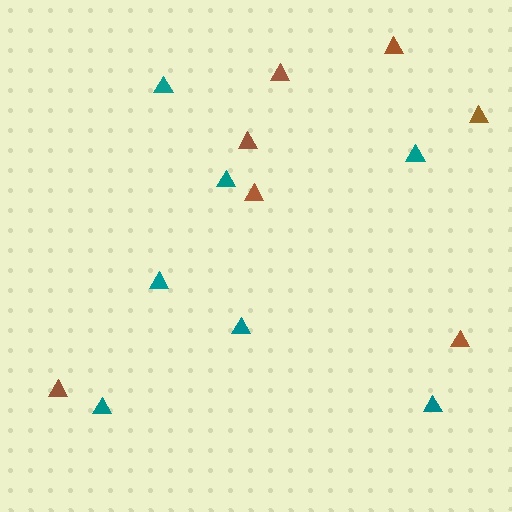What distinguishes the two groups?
There are 2 groups: one group of brown triangles (7) and one group of teal triangles (7).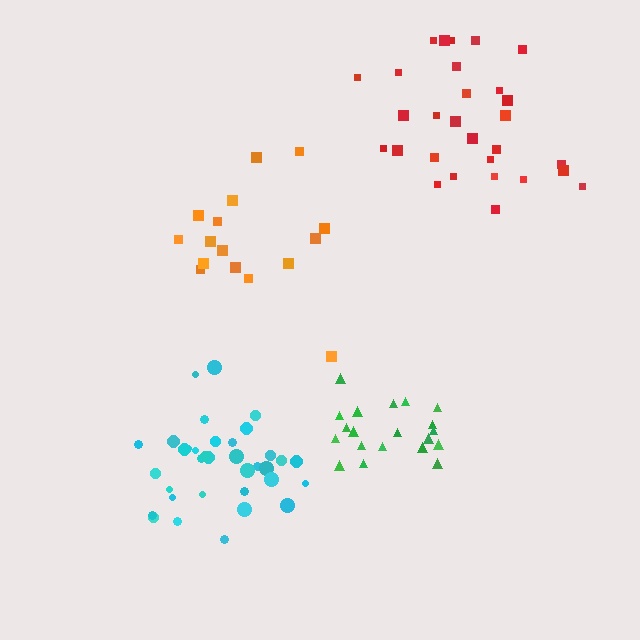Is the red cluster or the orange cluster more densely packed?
Red.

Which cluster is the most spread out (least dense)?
Orange.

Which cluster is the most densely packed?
Cyan.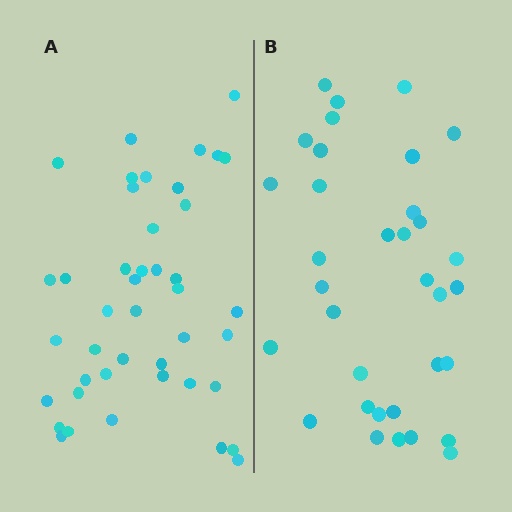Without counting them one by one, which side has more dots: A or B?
Region A (the left region) has more dots.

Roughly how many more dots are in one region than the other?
Region A has roughly 8 or so more dots than region B.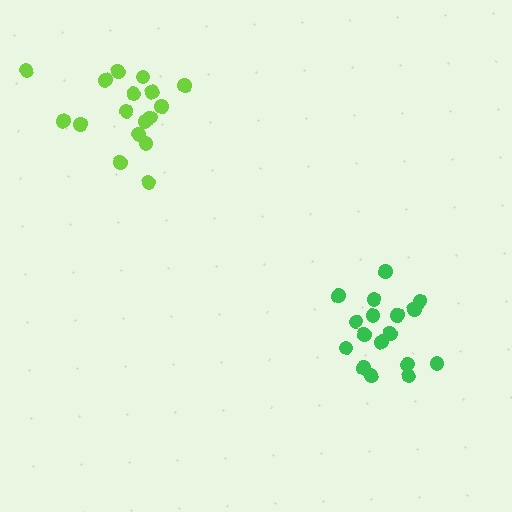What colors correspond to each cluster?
The clusters are colored: lime, green.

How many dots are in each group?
Group 1: 17 dots, Group 2: 17 dots (34 total).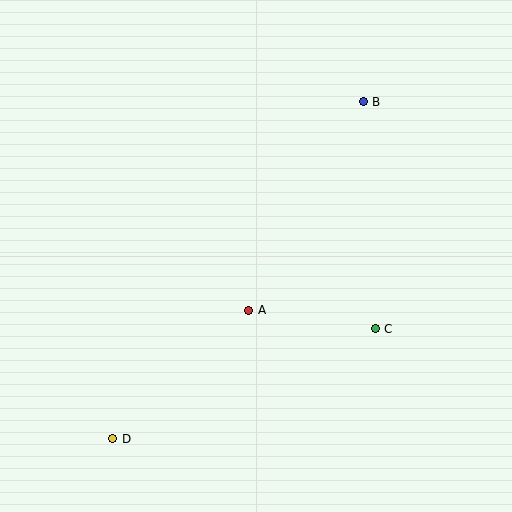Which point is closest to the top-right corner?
Point B is closest to the top-right corner.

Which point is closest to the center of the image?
Point A at (249, 310) is closest to the center.